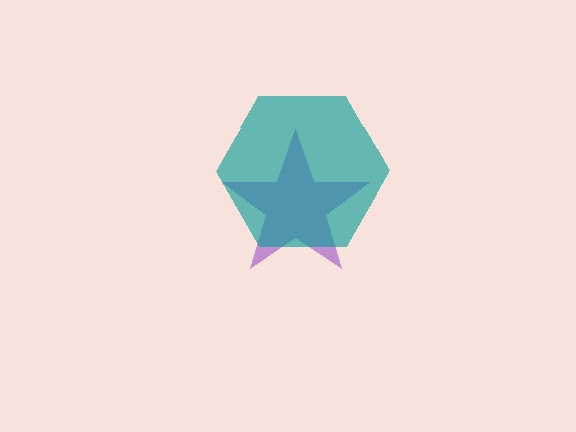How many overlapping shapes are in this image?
There are 2 overlapping shapes in the image.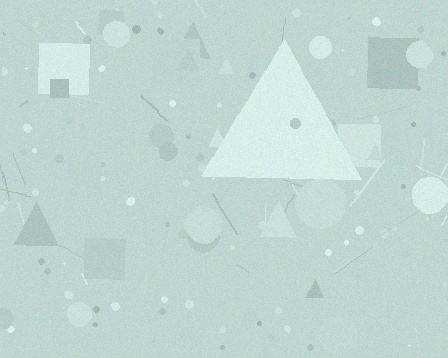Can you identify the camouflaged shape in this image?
The camouflaged shape is a triangle.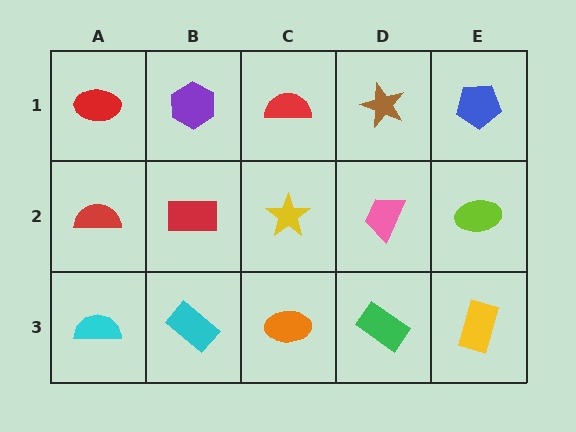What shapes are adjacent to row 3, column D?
A pink trapezoid (row 2, column D), an orange ellipse (row 3, column C), a yellow rectangle (row 3, column E).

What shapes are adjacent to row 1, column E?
A lime ellipse (row 2, column E), a brown star (row 1, column D).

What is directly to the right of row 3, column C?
A green rectangle.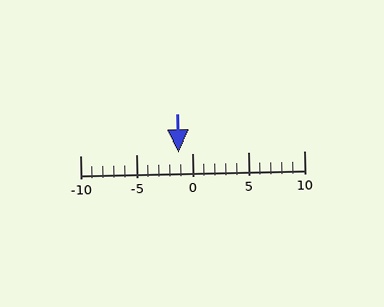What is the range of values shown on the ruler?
The ruler shows values from -10 to 10.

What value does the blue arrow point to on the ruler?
The blue arrow points to approximately -1.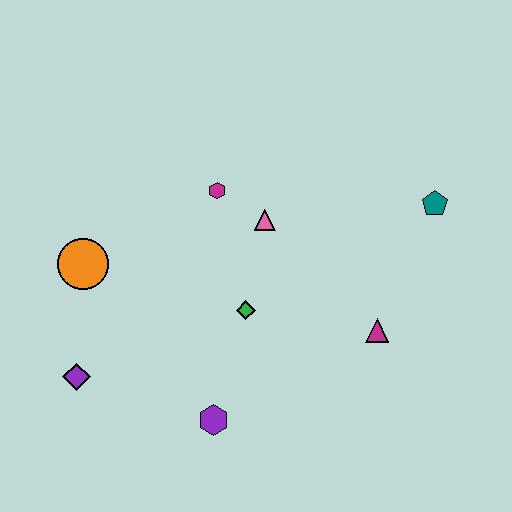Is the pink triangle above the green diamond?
Yes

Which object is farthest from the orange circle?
The teal pentagon is farthest from the orange circle.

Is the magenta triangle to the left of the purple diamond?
No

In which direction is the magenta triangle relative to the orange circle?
The magenta triangle is to the right of the orange circle.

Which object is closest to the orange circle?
The purple diamond is closest to the orange circle.